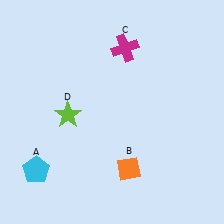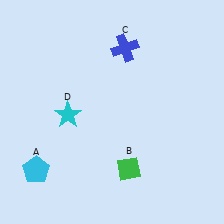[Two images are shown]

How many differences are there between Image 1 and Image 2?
There are 3 differences between the two images.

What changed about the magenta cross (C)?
In Image 1, C is magenta. In Image 2, it changed to blue.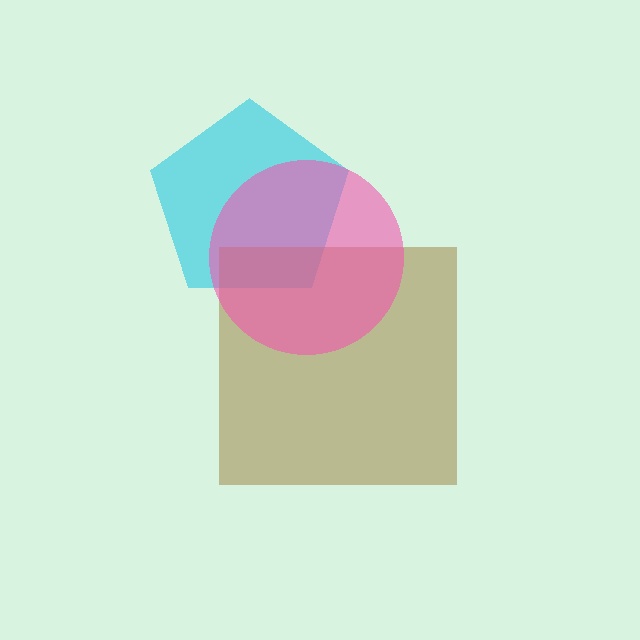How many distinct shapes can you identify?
There are 3 distinct shapes: a cyan pentagon, a brown square, a pink circle.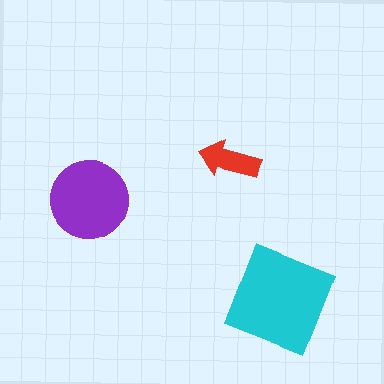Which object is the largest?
The cyan square.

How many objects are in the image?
There are 3 objects in the image.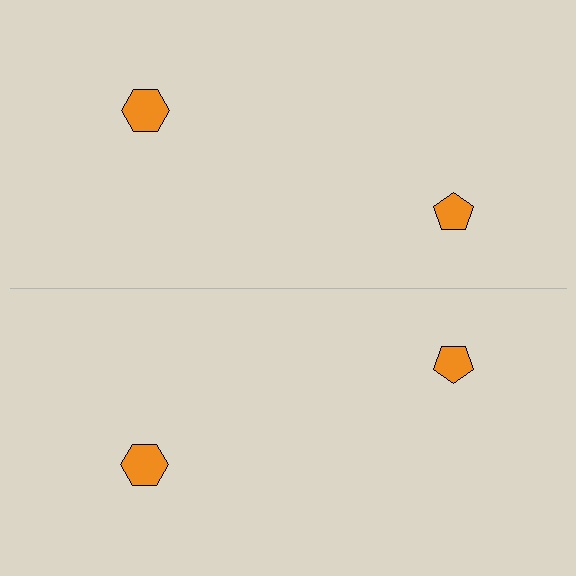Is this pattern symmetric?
Yes, this pattern has bilateral (reflection) symmetry.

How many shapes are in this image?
There are 4 shapes in this image.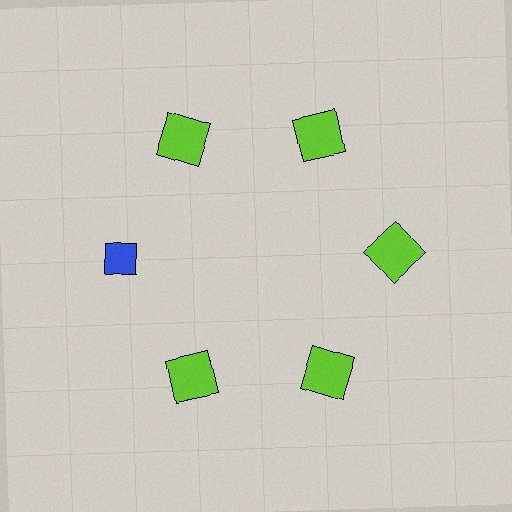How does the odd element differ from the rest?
It differs in both color (blue instead of lime) and shape (diamond instead of square).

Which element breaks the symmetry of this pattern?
The blue diamond at roughly the 9 o'clock position breaks the symmetry. All other shapes are lime squares.